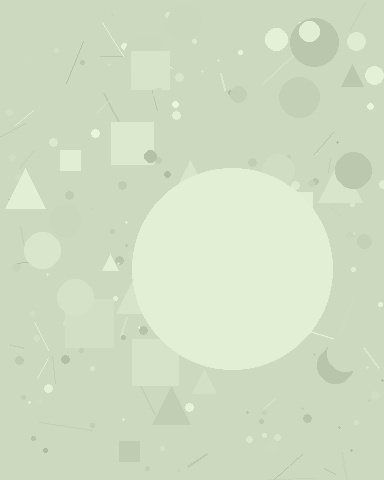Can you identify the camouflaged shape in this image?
The camouflaged shape is a circle.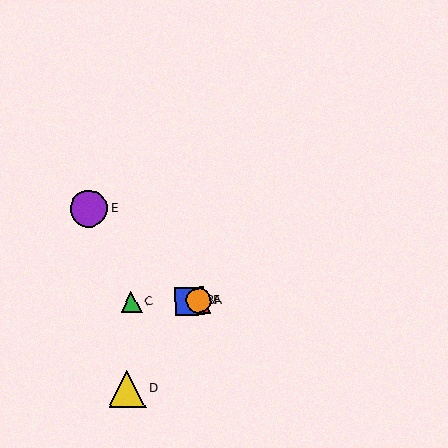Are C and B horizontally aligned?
Yes, both are at y≈302.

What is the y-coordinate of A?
Object A is at y≈301.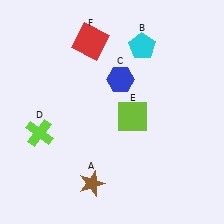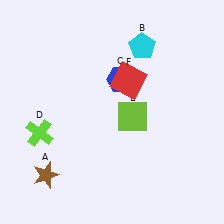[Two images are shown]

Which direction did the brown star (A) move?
The brown star (A) moved left.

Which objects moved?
The objects that moved are: the brown star (A), the red square (F).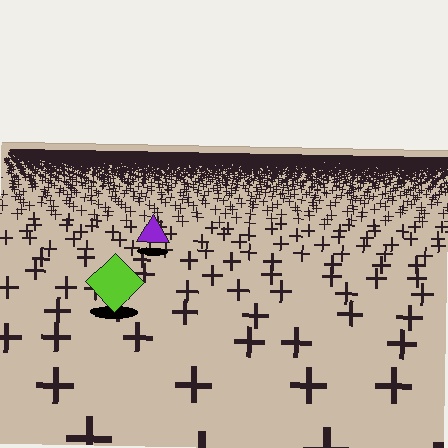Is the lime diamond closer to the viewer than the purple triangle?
Yes. The lime diamond is closer — you can tell from the texture gradient: the ground texture is coarser near it.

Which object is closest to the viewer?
The lime diamond is closest. The texture marks near it are larger and more spread out.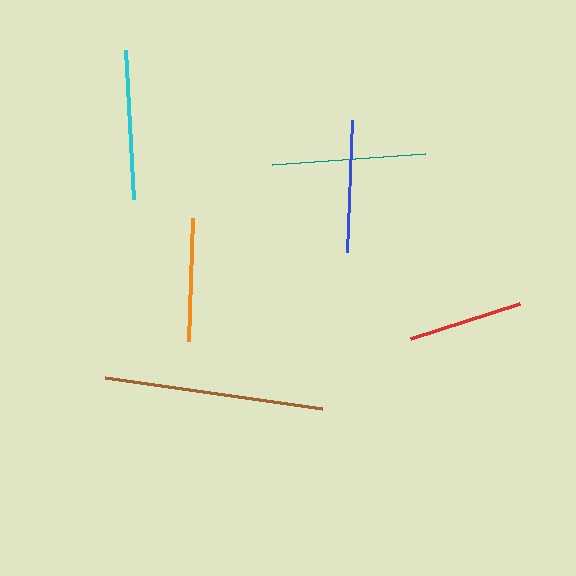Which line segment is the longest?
The brown line is the longest at approximately 219 pixels.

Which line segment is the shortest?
The red line is the shortest at approximately 115 pixels.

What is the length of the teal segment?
The teal segment is approximately 153 pixels long.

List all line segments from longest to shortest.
From longest to shortest: brown, teal, cyan, blue, orange, red.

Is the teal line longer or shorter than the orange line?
The teal line is longer than the orange line.